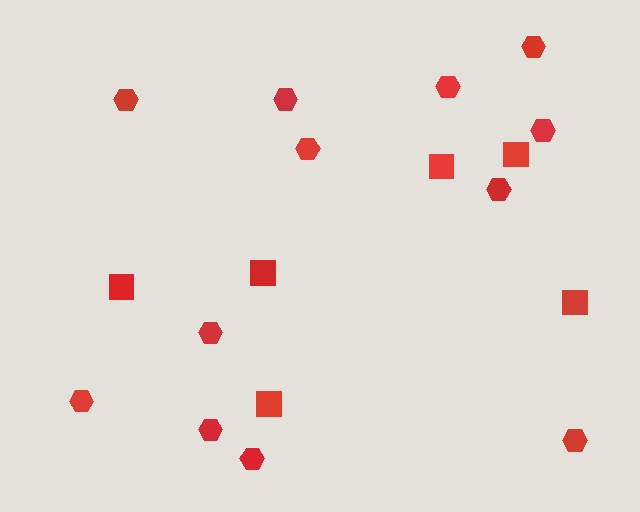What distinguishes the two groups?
There are 2 groups: one group of hexagons (12) and one group of squares (6).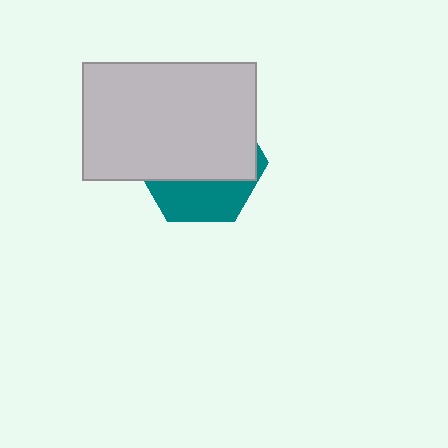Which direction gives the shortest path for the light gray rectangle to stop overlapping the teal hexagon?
Moving up gives the shortest separation.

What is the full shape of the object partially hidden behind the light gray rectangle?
The partially hidden object is a teal hexagon.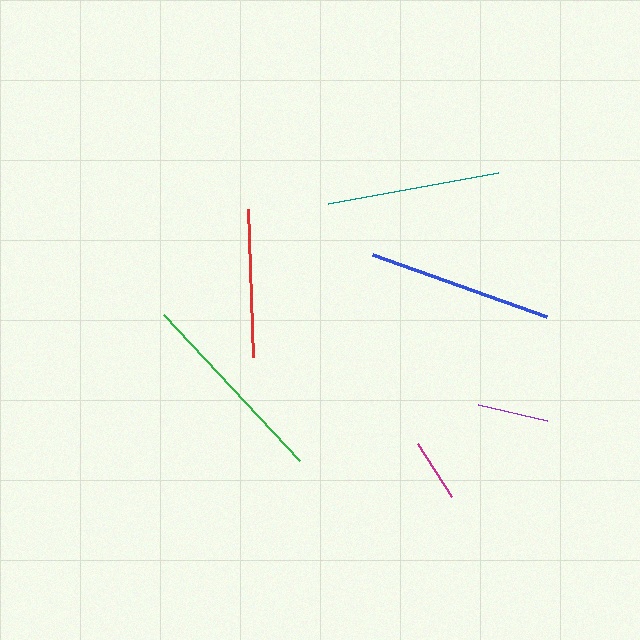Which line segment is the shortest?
The magenta line is the shortest at approximately 62 pixels.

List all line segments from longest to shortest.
From longest to shortest: green, blue, teal, red, purple, magenta.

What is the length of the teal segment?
The teal segment is approximately 173 pixels long.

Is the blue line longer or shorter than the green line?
The green line is longer than the blue line.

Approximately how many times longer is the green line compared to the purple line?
The green line is approximately 2.8 times the length of the purple line.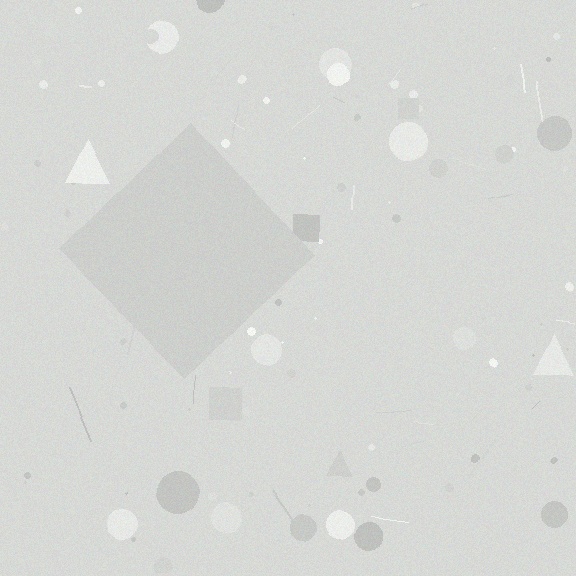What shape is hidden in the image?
A diamond is hidden in the image.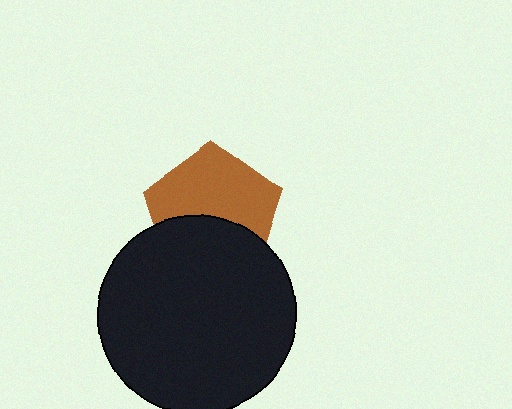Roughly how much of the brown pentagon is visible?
About half of it is visible (roughly 59%).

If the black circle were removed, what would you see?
You would see the complete brown pentagon.